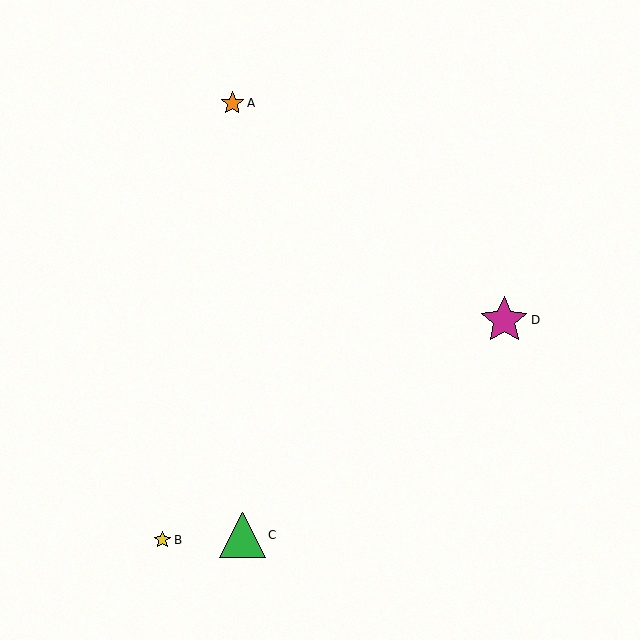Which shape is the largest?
The magenta star (labeled D) is the largest.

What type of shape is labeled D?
Shape D is a magenta star.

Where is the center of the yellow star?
The center of the yellow star is at (162, 540).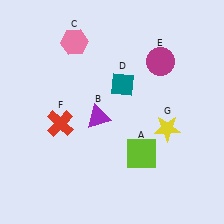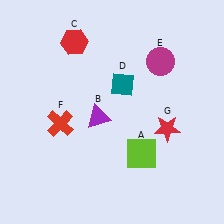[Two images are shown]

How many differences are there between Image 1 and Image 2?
There are 2 differences between the two images.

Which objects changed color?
C changed from pink to red. G changed from yellow to red.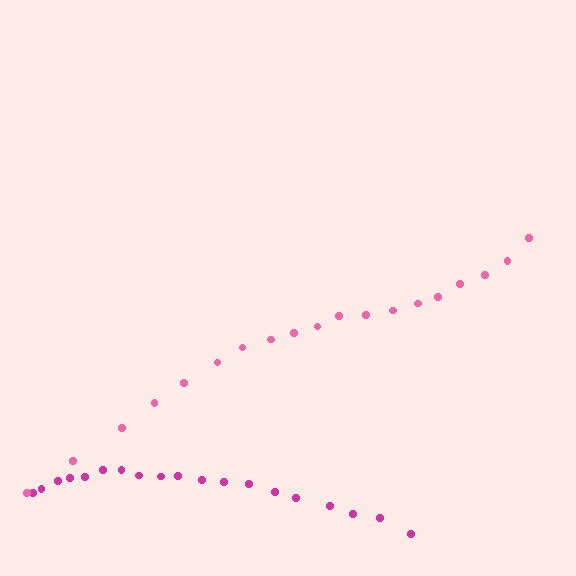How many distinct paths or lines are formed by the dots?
There are 2 distinct paths.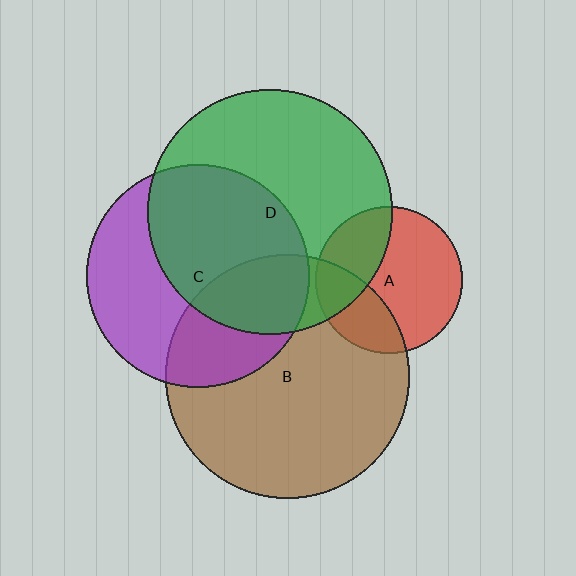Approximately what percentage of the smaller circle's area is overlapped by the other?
Approximately 30%.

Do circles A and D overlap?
Yes.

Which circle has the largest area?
Circle B (brown).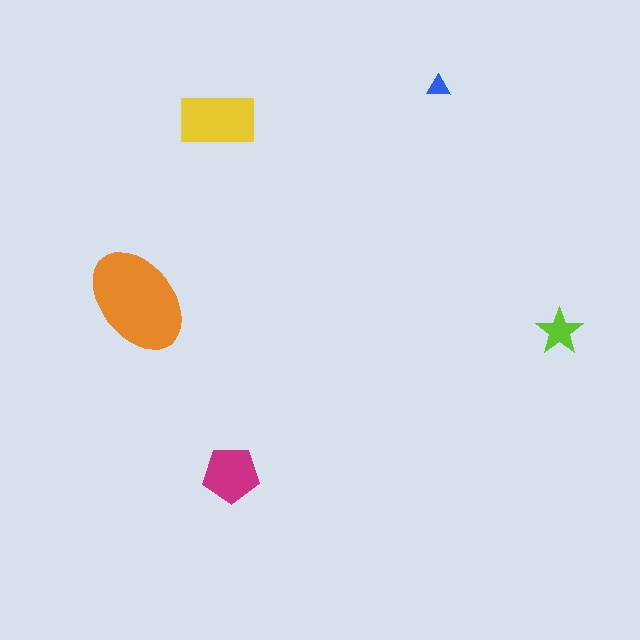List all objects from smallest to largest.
The blue triangle, the lime star, the magenta pentagon, the yellow rectangle, the orange ellipse.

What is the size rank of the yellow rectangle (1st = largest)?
2nd.